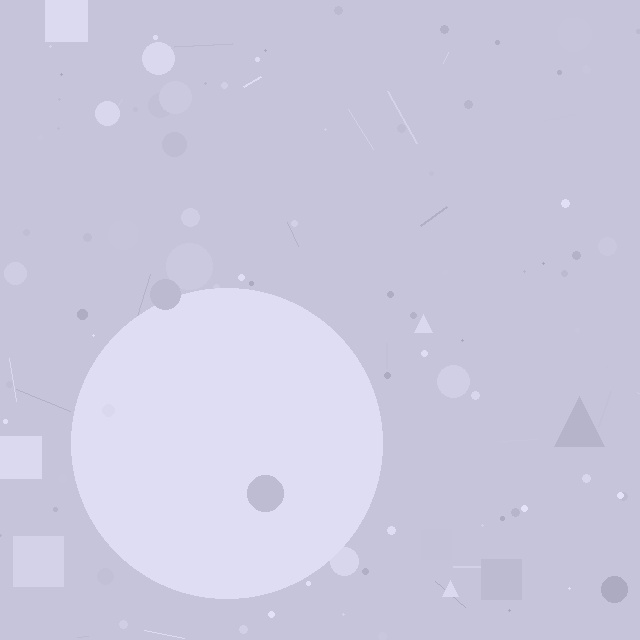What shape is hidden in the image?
A circle is hidden in the image.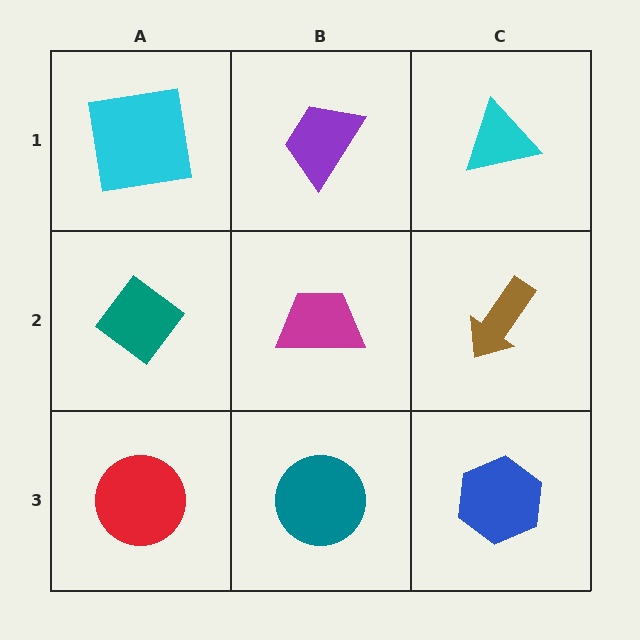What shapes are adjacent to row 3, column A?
A teal diamond (row 2, column A), a teal circle (row 3, column B).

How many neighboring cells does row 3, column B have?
3.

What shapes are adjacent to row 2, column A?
A cyan square (row 1, column A), a red circle (row 3, column A), a magenta trapezoid (row 2, column B).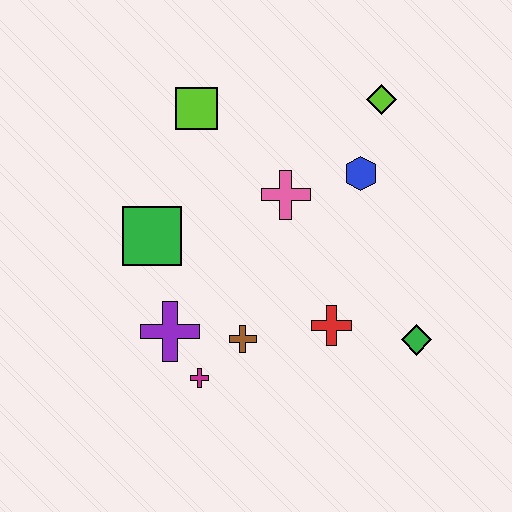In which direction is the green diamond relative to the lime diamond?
The green diamond is below the lime diamond.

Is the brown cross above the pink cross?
No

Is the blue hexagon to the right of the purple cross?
Yes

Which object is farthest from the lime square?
The green diamond is farthest from the lime square.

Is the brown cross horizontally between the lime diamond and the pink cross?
No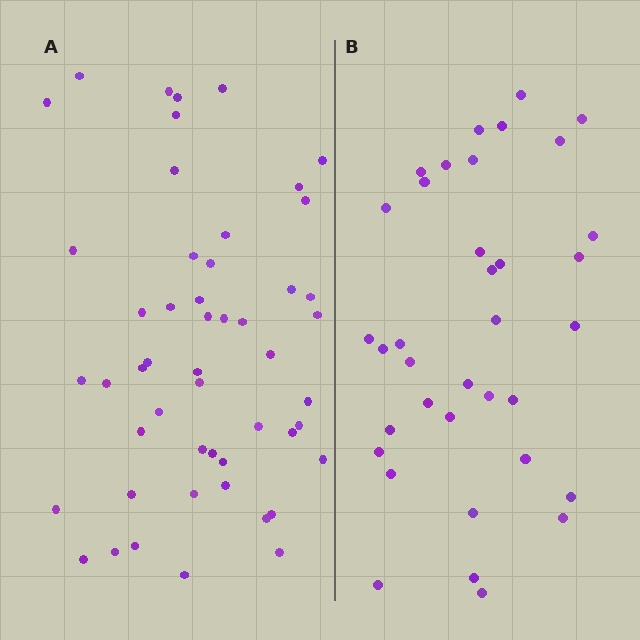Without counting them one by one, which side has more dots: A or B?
Region A (the left region) has more dots.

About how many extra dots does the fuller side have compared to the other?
Region A has approximately 15 more dots than region B.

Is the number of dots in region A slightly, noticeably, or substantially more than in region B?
Region A has noticeably more, but not dramatically so. The ratio is roughly 1.4 to 1.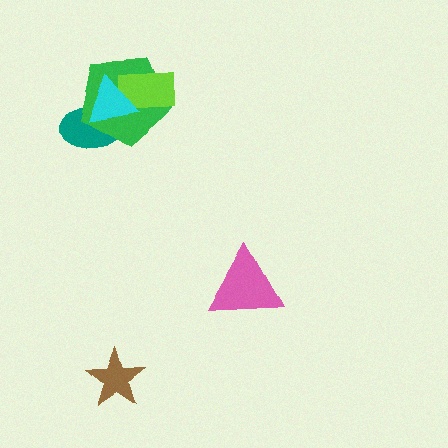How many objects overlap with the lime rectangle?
2 objects overlap with the lime rectangle.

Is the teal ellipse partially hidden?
Yes, it is partially covered by another shape.